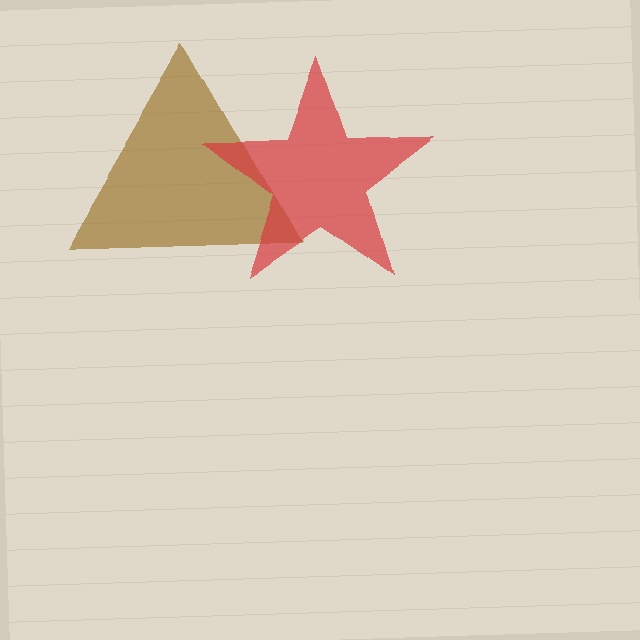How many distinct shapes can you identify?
There are 2 distinct shapes: a brown triangle, a red star.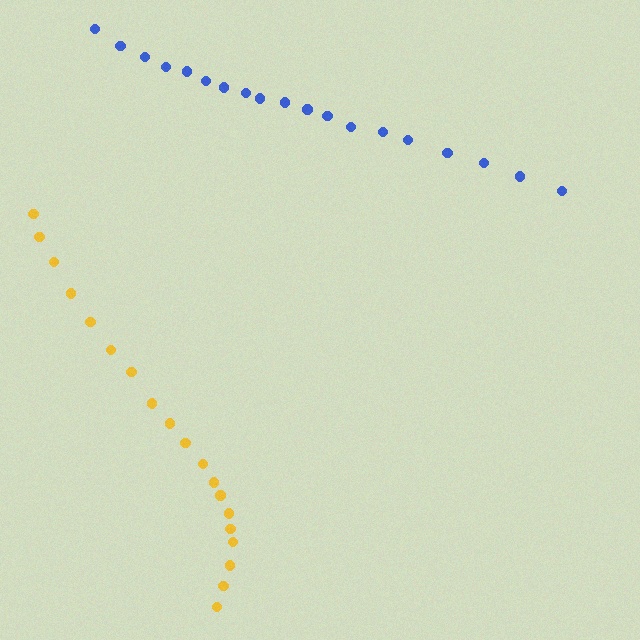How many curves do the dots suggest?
There are 2 distinct paths.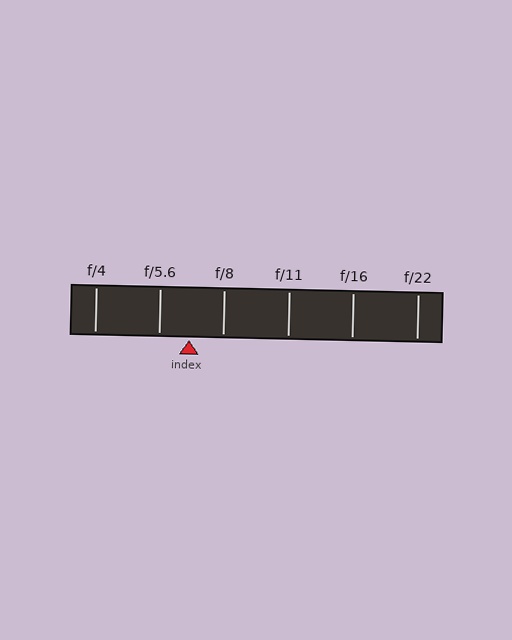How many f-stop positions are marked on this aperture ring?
There are 6 f-stop positions marked.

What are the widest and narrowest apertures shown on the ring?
The widest aperture shown is f/4 and the narrowest is f/22.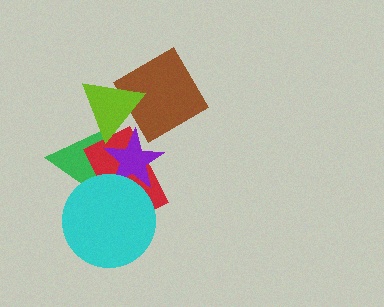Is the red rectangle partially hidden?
Yes, it is partially covered by another shape.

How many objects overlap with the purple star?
5 objects overlap with the purple star.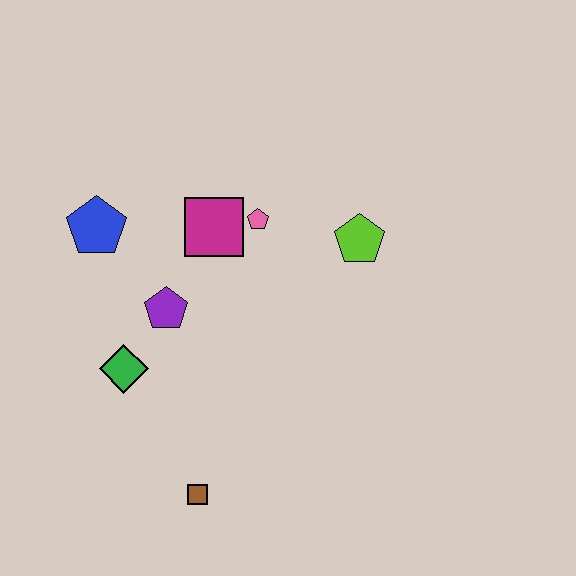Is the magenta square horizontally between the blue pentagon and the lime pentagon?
Yes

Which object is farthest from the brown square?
The lime pentagon is farthest from the brown square.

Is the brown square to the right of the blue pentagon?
Yes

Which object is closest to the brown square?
The green diamond is closest to the brown square.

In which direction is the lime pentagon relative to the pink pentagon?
The lime pentagon is to the right of the pink pentagon.